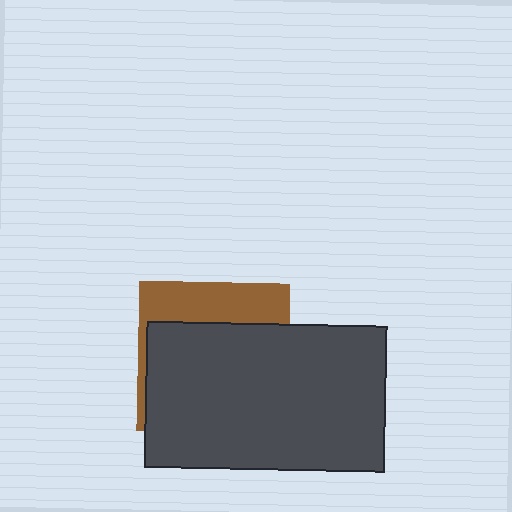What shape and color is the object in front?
The object in front is a dark gray rectangle.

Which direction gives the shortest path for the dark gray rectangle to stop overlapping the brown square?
Moving down gives the shortest separation.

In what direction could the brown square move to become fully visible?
The brown square could move up. That would shift it out from behind the dark gray rectangle entirely.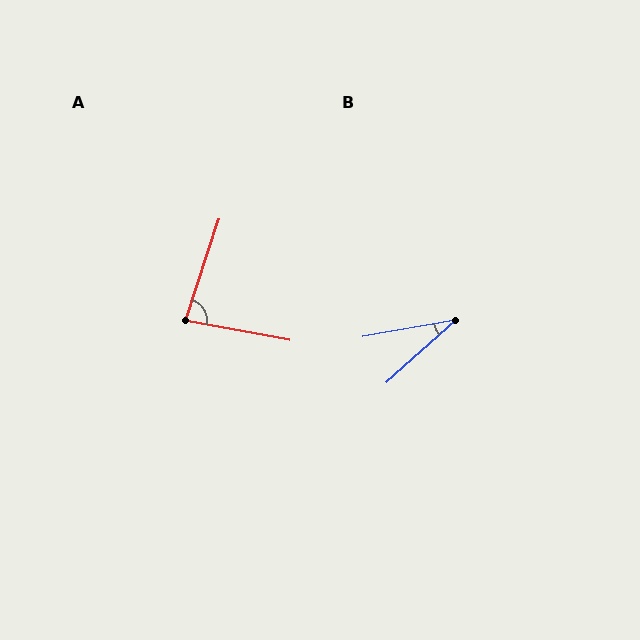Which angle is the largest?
A, at approximately 82 degrees.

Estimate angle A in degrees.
Approximately 82 degrees.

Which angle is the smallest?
B, at approximately 32 degrees.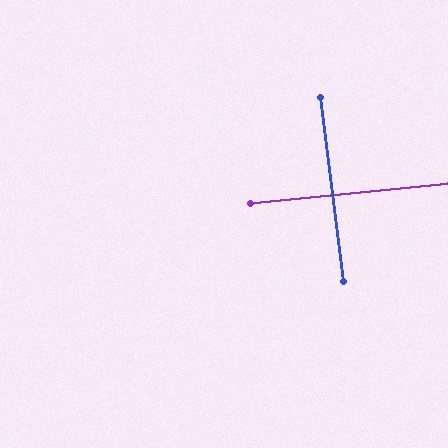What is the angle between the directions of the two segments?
Approximately 89 degrees.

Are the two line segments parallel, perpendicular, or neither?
Perpendicular — they meet at approximately 89°.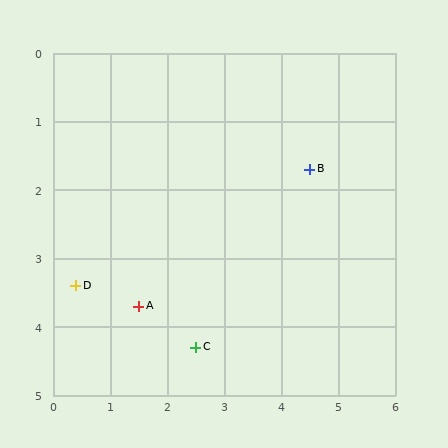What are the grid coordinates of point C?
Point C is at approximately (2.5, 4.3).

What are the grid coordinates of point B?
Point B is at approximately (4.5, 1.7).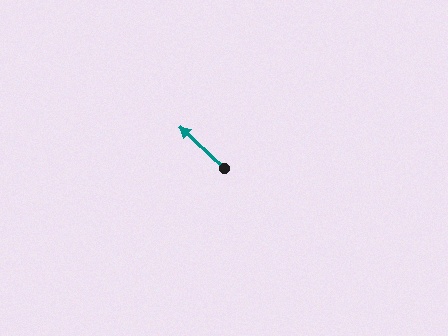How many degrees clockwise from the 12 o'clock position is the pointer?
Approximately 313 degrees.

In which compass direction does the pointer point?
Northwest.